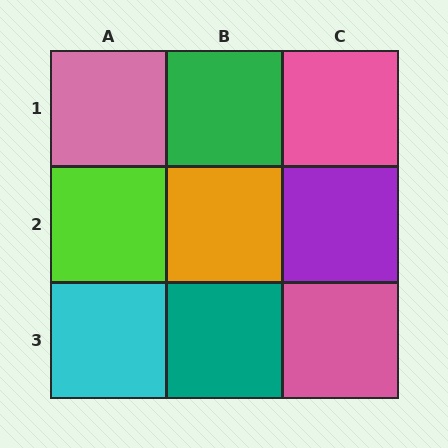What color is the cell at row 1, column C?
Pink.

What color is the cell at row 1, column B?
Green.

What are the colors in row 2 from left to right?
Lime, orange, purple.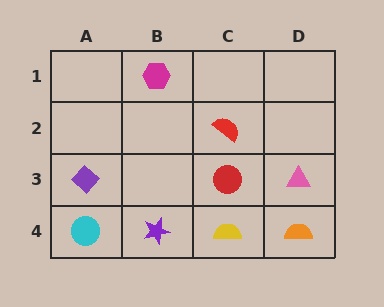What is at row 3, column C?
A red circle.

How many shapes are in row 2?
1 shape.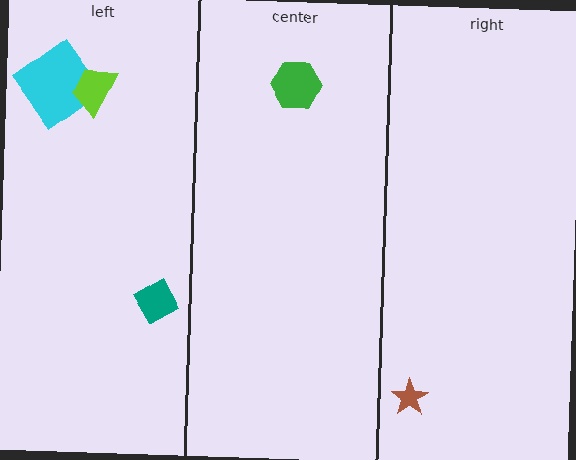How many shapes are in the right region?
1.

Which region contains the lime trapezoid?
The left region.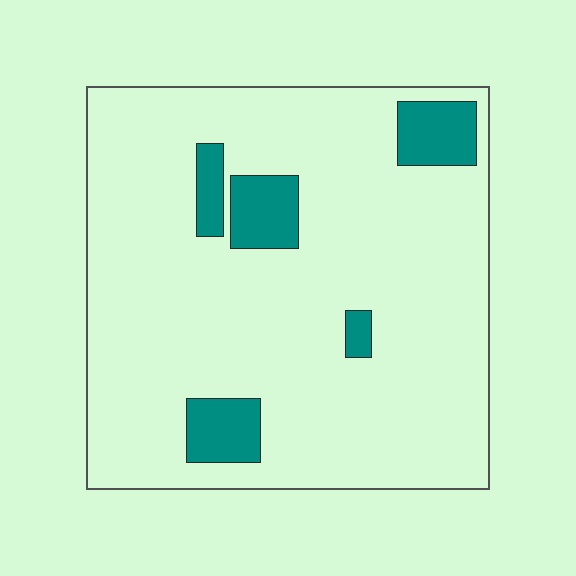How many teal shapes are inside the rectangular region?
5.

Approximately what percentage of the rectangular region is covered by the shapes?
Approximately 10%.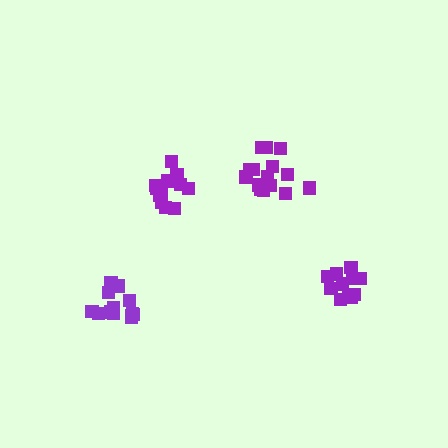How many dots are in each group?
Group 1: 11 dots, Group 2: 12 dots, Group 3: 15 dots, Group 4: 13 dots (51 total).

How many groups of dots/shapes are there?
There are 4 groups.